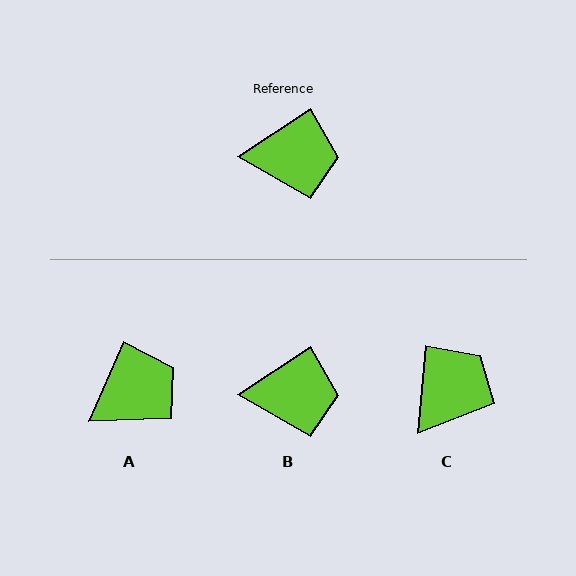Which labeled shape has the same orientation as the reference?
B.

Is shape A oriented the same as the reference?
No, it is off by about 33 degrees.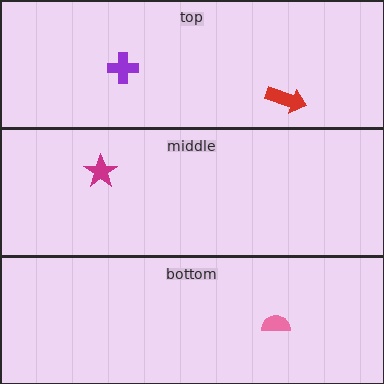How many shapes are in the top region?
2.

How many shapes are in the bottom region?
1.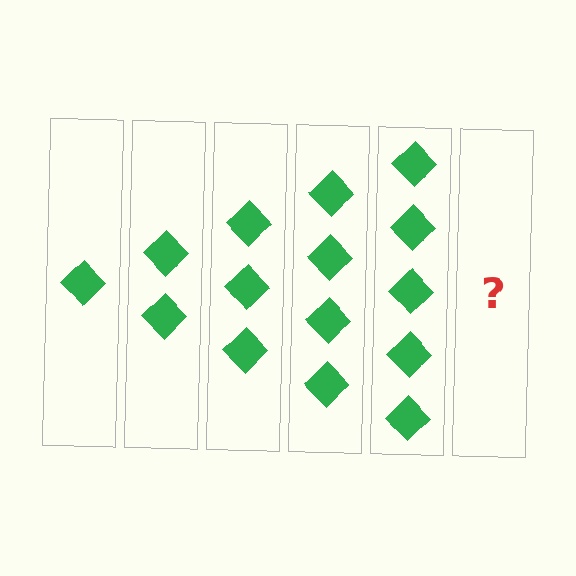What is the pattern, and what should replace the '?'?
The pattern is that each step adds one more diamond. The '?' should be 6 diamonds.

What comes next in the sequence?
The next element should be 6 diamonds.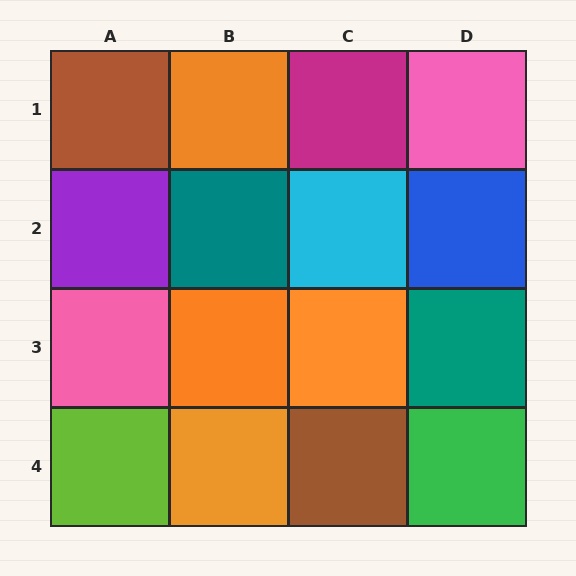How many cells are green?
1 cell is green.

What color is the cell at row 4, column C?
Brown.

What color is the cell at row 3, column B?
Orange.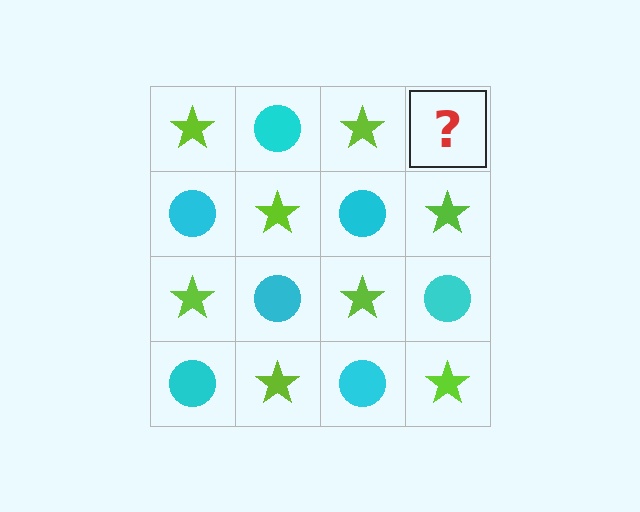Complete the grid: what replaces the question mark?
The question mark should be replaced with a cyan circle.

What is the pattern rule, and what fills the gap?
The rule is that it alternates lime star and cyan circle in a checkerboard pattern. The gap should be filled with a cyan circle.